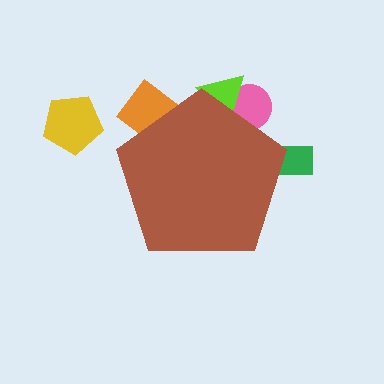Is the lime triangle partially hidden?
Yes, the lime triangle is partially hidden behind the brown pentagon.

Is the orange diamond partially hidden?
Yes, the orange diamond is partially hidden behind the brown pentagon.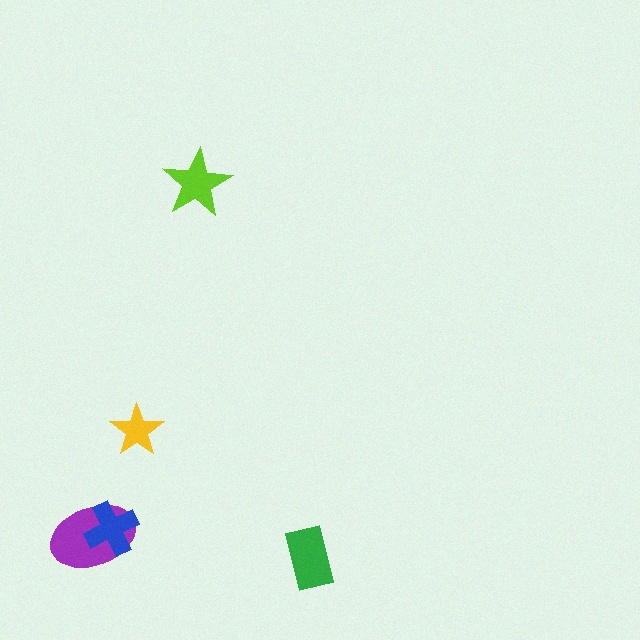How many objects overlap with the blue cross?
1 object overlaps with the blue cross.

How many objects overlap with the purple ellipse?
1 object overlaps with the purple ellipse.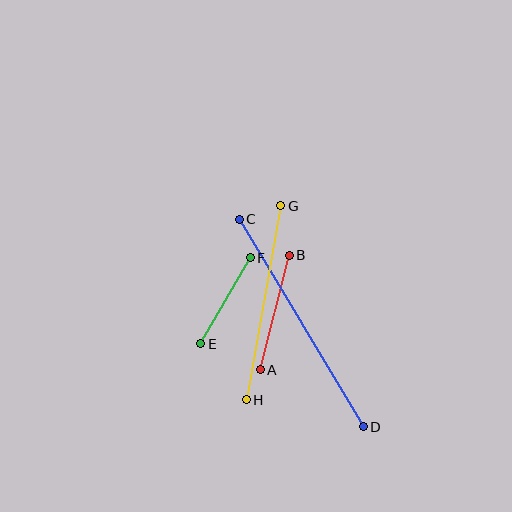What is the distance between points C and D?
The distance is approximately 242 pixels.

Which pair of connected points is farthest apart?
Points C and D are farthest apart.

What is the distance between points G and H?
The distance is approximately 197 pixels.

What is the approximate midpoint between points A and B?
The midpoint is at approximately (275, 312) pixels.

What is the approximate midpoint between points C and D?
The midpoint is at approximately (301, 323) pixels.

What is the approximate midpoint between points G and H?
The midpoint is at approximately (263, 303) pixels.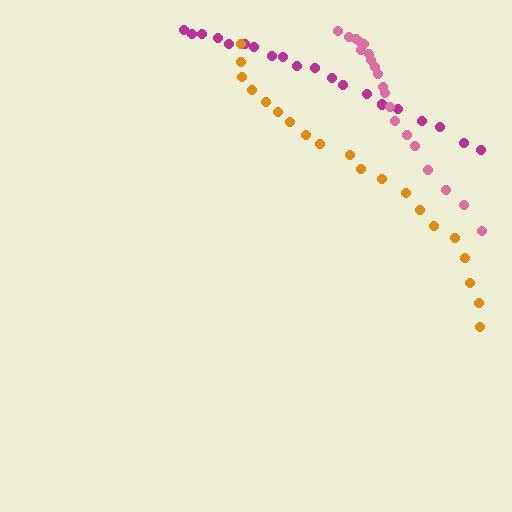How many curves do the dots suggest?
There are 3 distinct paths.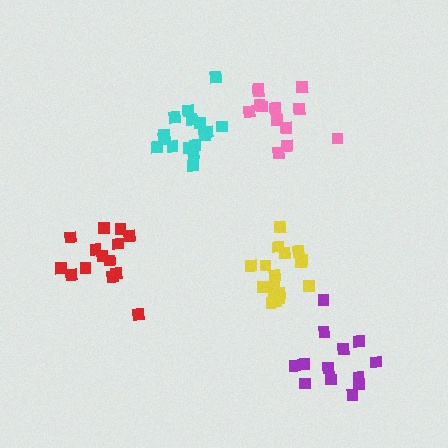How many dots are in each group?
Group 1: 13 dots, Group 2: 17 dots, Group 3: 15 dots, Group 4: 16 dots, Group 5: 13 dots (74 total).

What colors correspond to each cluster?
The clusters are colored: pink, yellow, red, cyan, purple.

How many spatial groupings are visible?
There are 5 spatial groupings.